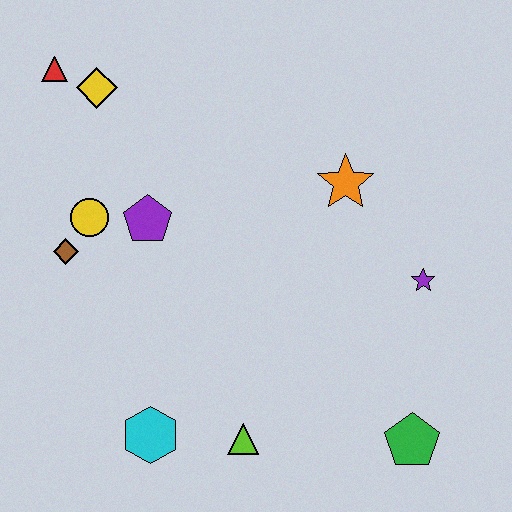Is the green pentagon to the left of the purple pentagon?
No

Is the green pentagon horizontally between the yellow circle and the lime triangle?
No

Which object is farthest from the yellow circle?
The green pentagon is farthest from the yellow circle.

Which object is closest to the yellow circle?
The brown diamond is closest to the yellow circle.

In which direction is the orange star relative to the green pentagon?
The orange star is above the green pentagon.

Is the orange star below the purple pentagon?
No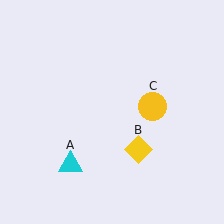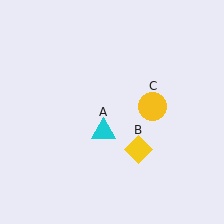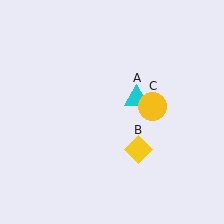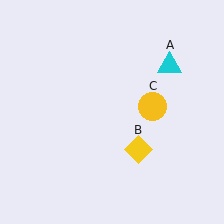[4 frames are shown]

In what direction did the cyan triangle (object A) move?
The cyan triangle (object A) moved up and to the right.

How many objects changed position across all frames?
1 object changed position: cyan triangle (object A).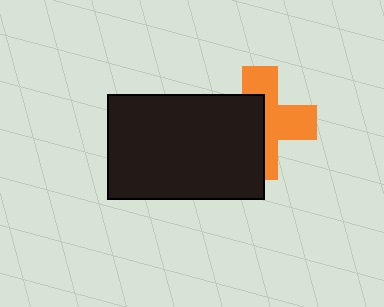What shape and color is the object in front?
The object in front is a black rectangle.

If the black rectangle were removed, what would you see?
You would see the complete orange cross.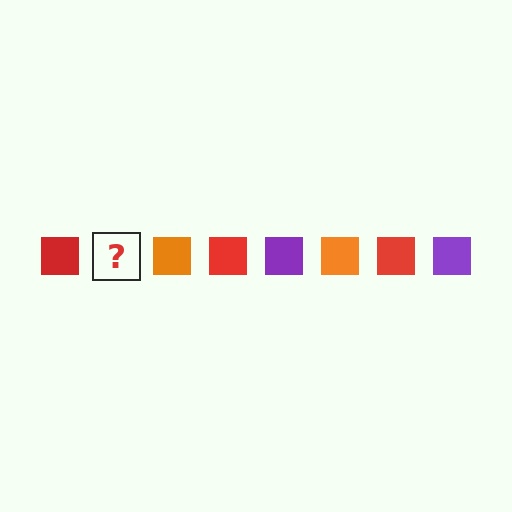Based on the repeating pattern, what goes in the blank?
The blank should be a purple square.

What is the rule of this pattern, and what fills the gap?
The rule is that the pattern cycles through red, purple, orange squares. The gap should be filled with a purple square.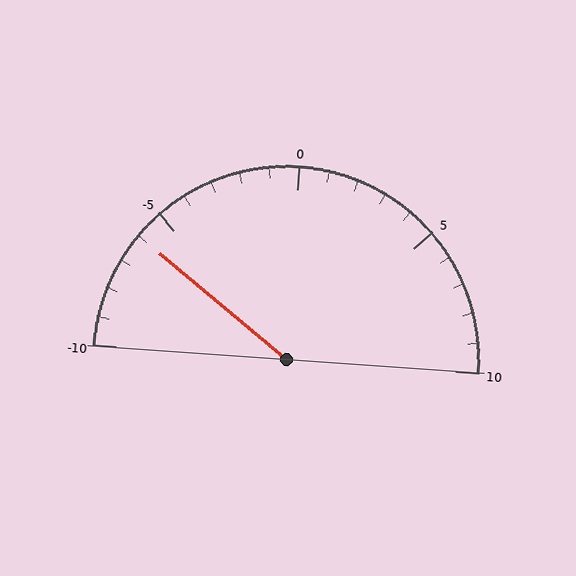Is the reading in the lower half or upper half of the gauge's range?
The reading is in the lower half of the range (-10 to 10).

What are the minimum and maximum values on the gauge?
The gauge ranges from -10 to 10.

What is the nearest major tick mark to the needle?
The nearest major tick mark is -5.